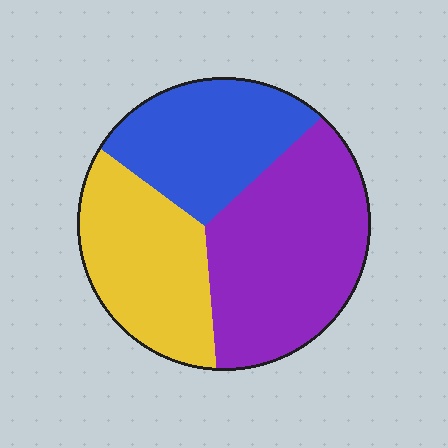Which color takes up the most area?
Purple, at roughly 40%.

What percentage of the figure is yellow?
Yellow takes up between a sixth and a third of the figure.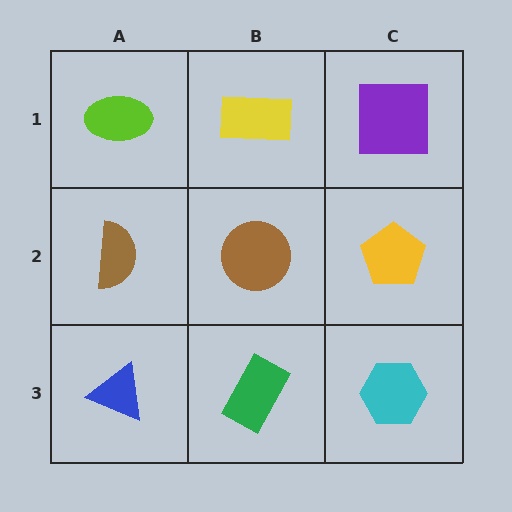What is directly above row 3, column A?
A brown semicircle.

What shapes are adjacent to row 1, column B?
A brown circle (row 2, column B), a lime ellipse (row 1, column A), a purple square (row 1, column C).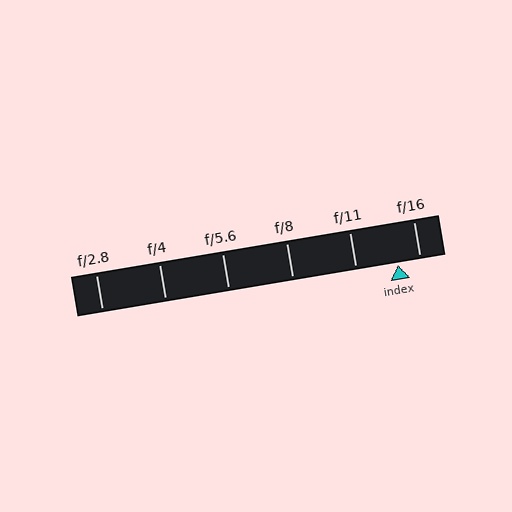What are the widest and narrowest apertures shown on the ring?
The widest aperture shown is f/2.8 and the narrowest is f/16.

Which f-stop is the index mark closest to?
The index mark is closest to f/16.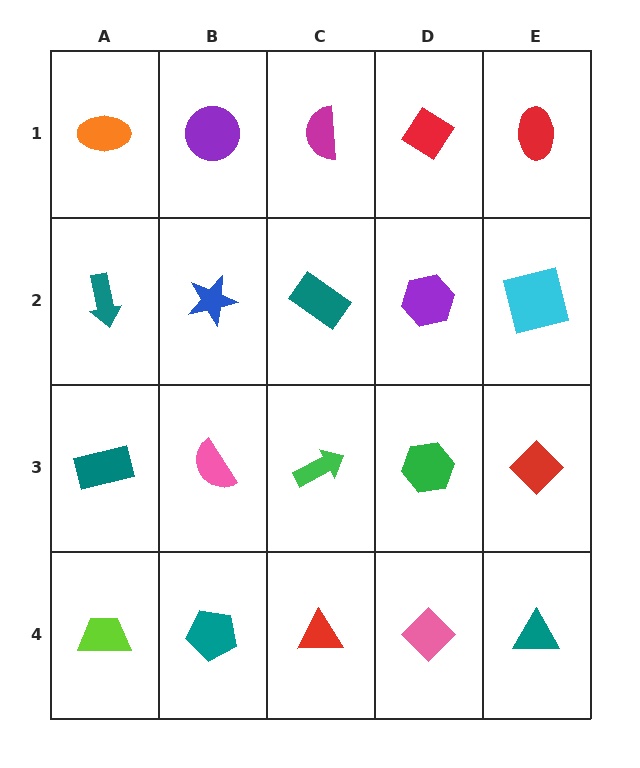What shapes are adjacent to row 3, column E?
A cyan square (row 2, column E), a teal triangle (row 4, column E), a green hexagon (row 3, column D).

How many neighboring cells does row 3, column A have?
3.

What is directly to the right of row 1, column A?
A purple circle.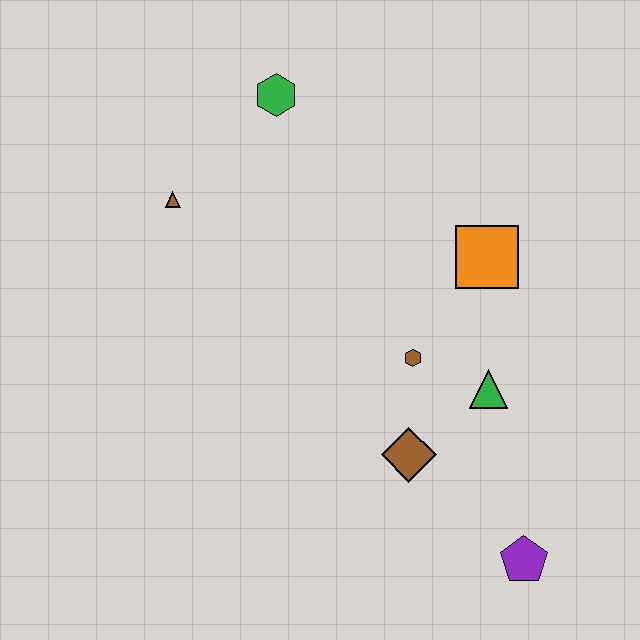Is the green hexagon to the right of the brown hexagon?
No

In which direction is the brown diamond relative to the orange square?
The brown diamond is below the orange square.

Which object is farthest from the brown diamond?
The green hexagon is farthest from the brown diamond.